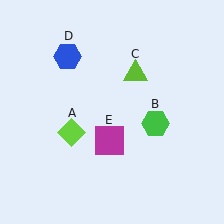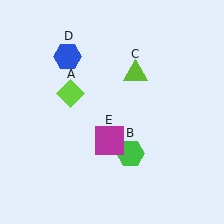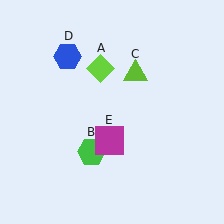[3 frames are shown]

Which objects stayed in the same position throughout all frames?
Lime triangle (object C) and blue hexagon (object D) and magenta square (object E) remained stationary.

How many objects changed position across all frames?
2 objects changed position: lime diamond (object A), green hexagon (object B).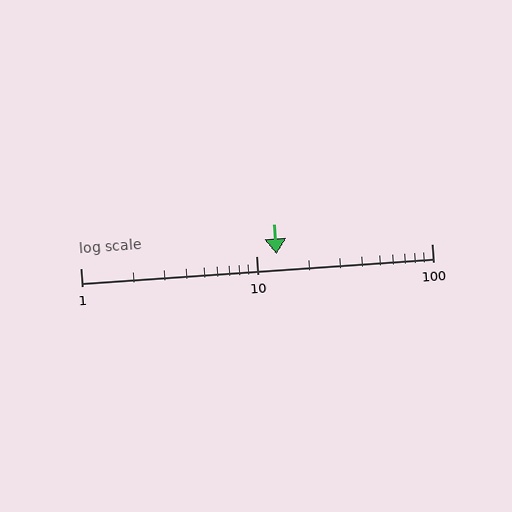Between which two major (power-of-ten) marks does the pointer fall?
The pointer is between 10 and 100.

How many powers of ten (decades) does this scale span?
The scale spans 2 decades, from 1 to 100.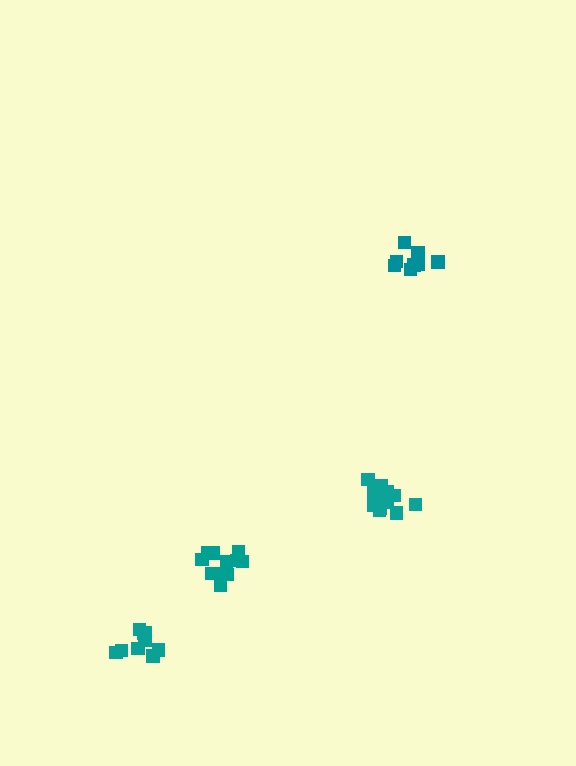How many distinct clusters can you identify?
There are 4 distinct clusters.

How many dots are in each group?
Group 1: 8 dots, Group 2: 10 dots, Group 3: 14 dots, Group 4: 11 dots (43 total).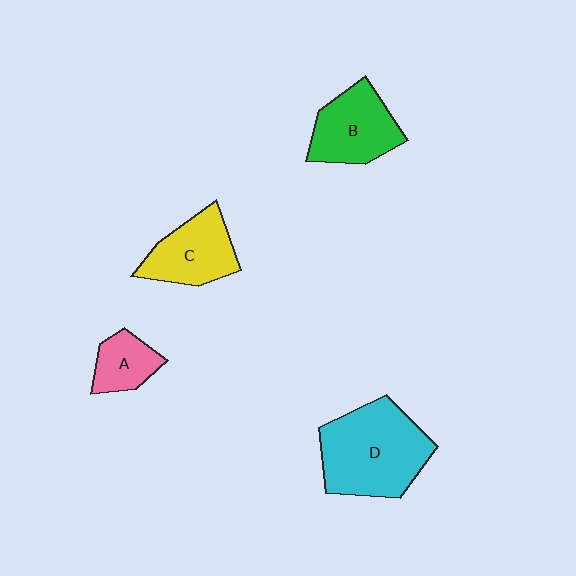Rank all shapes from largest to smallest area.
From largest to smallest: D (cyan), B (green), C (yellow), A (pink).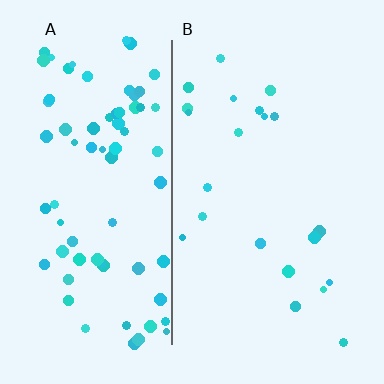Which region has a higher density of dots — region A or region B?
A (the left).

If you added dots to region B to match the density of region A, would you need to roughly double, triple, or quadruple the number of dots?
Approximately triple.